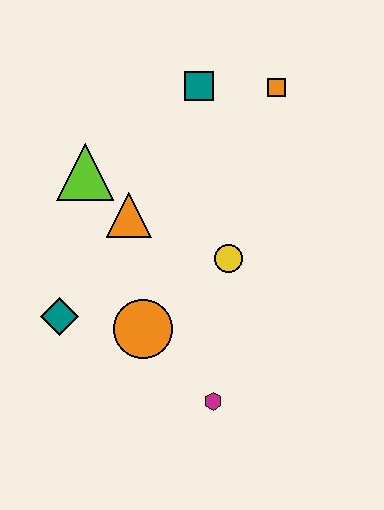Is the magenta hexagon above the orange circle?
No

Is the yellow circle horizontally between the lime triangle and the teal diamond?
No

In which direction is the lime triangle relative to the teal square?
The lime triangle is to the left of the teal square.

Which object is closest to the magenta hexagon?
The orange circle is closest to the magenta hexagon.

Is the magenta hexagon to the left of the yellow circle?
Yes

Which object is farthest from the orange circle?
The orange square is farthest from the orange circle.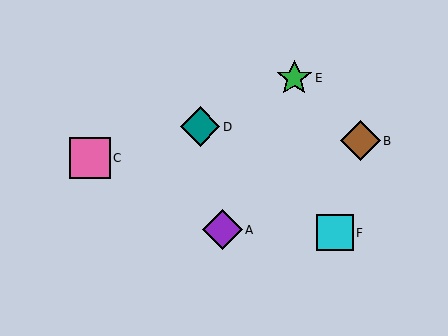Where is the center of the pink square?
The center of the pink square is at (90, 158).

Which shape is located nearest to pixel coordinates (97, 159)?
The pink square (labeled C) at (90, 158) is nearest to that location.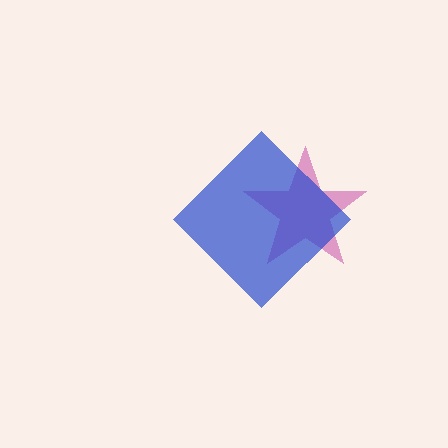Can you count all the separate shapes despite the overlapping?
Yes, there are 2 separate shapes.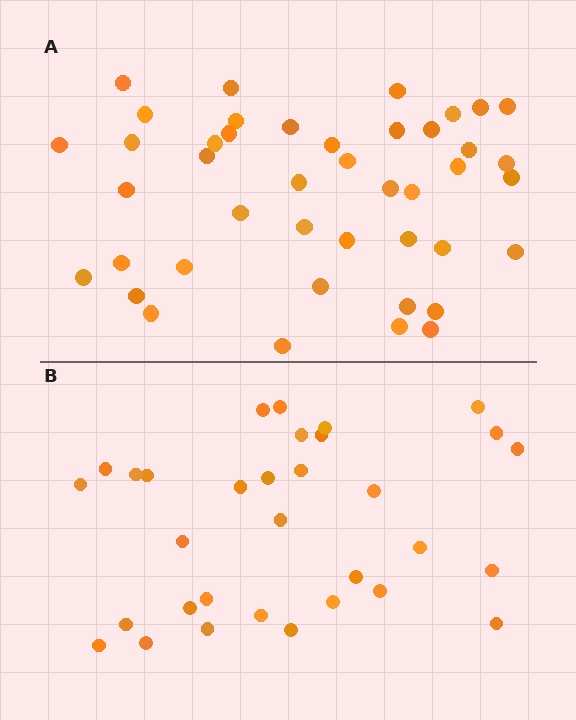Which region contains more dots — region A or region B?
Region A (the top region) has more dots.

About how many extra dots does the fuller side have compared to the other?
Region A has roughly 12 or so more dots than region B.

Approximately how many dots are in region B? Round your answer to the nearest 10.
About 30 dots. (The exact count is 32, which rounds to 30.)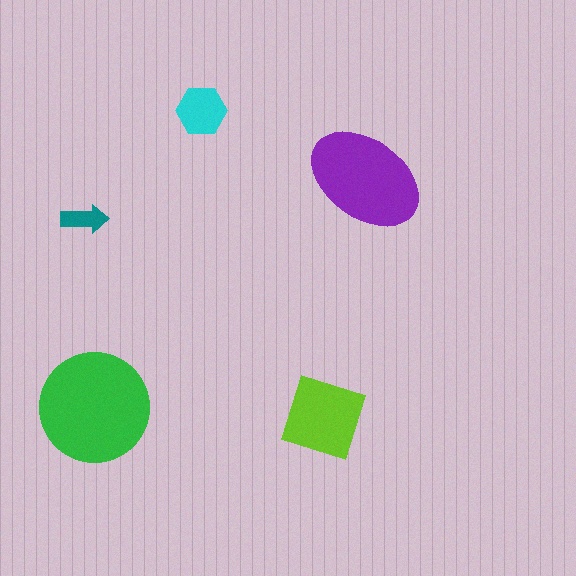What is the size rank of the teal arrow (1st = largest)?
5th.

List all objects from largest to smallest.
The green circle, the purple ellipse, the lime square, the cyan hexagon, the teal arrow.